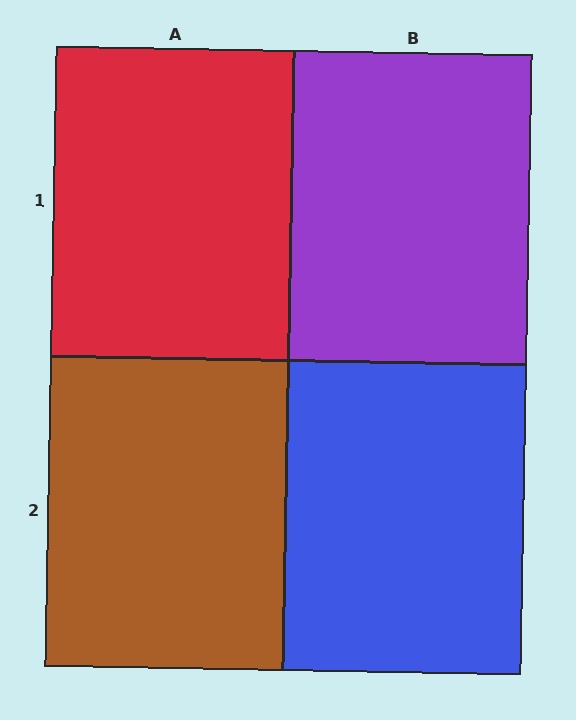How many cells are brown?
1 cell is brown.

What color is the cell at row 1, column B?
Purple.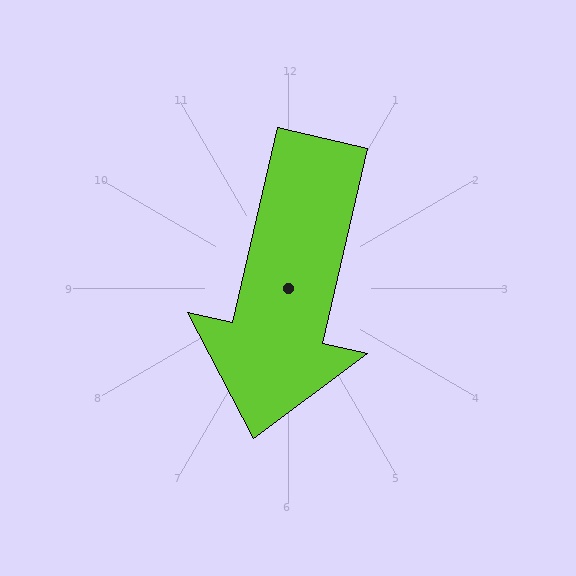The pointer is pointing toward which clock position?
Roughly 6 o'clock.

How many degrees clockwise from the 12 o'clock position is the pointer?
Approximately 193 degrees.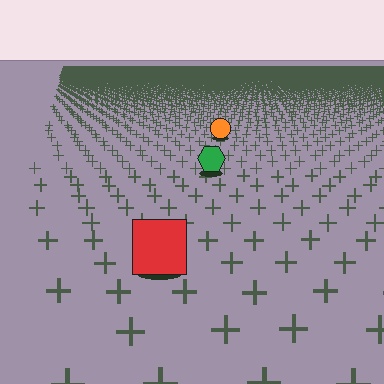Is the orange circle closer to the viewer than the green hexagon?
No. The green hexagon is closer — you can tell from the texture gradient: the ground texture is coarser near it.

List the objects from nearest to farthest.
From nearest to farthest: the red square, the green hexagon, the orange circle.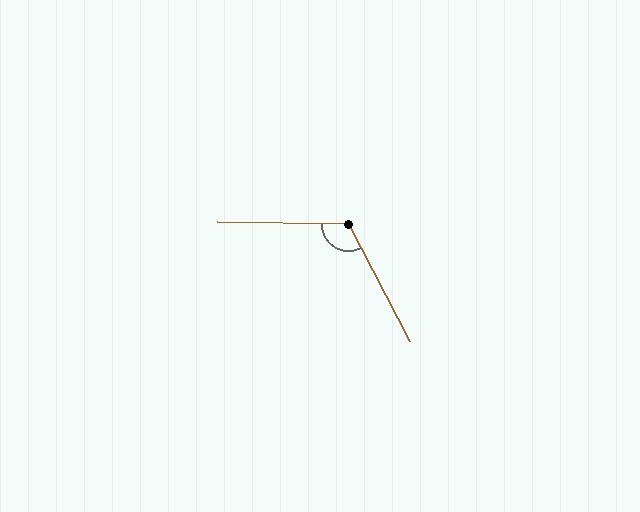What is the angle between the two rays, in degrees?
Approximately 119 degrees.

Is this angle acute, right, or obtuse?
It is obtuse.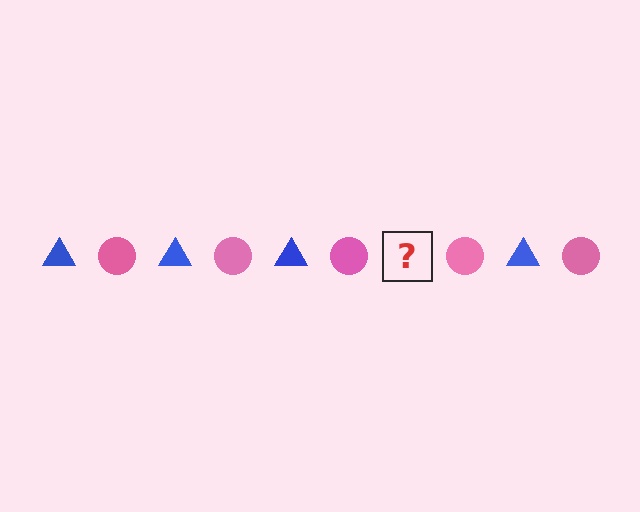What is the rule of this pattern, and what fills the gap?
The rule is that the pattern alternates between blue triangle and pink circle. The gap should be filled with a blue triangle.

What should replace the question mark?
The question mark should be replaced with a blue triangle.